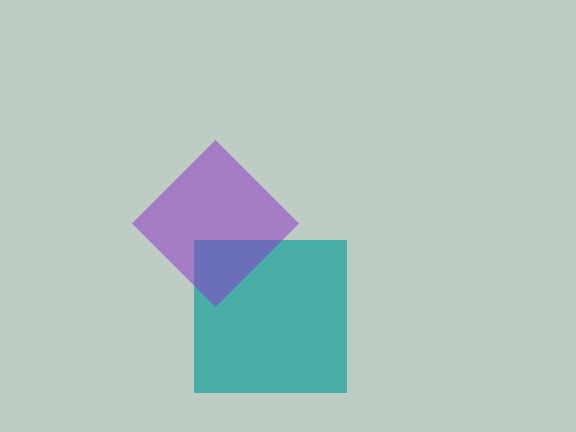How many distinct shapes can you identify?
There are 2 distinct shapes: a teal square, a purple diamond.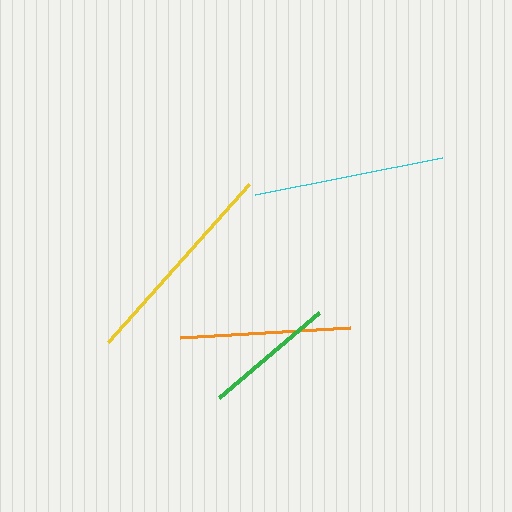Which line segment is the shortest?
The green line is the shortest at approximately 131 pixels.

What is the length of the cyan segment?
The cyan segment is approximately 191 pixels long.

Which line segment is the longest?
The yellow line is the longest at approximately 212 pixels.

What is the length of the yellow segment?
The yellow segment is approximately 212 pixels long.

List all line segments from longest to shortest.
From longest to shortest: yellow, cyan, orange, green.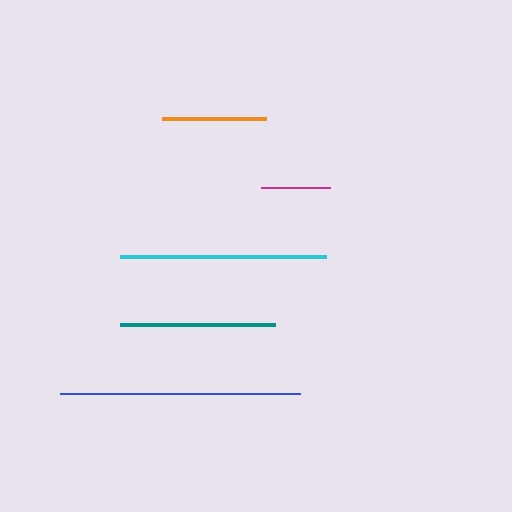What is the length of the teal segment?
The teal segment is approximately 155 pixels long.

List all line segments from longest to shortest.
From longest to shortest: blue, cyan, teal, orange, magenta.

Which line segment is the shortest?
The magenta line is the shortest at approximately 69 pixels.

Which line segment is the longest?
The blue line is the longest at approximately 240 pixels.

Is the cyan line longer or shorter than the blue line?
The blue line is longer than the cyan line.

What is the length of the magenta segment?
The magenta segment is approximately 69 pixels long.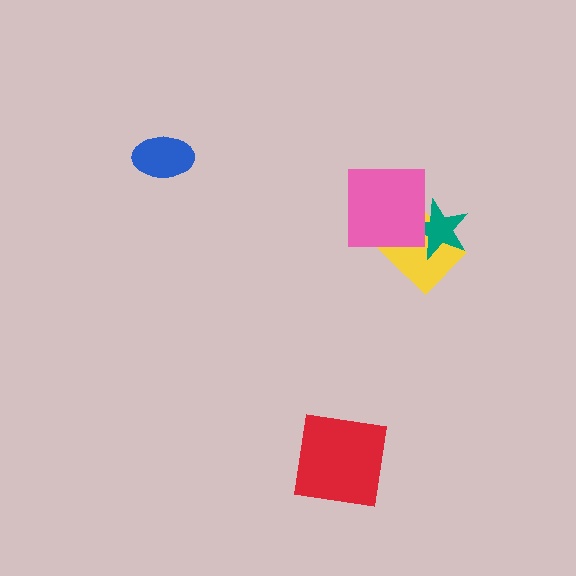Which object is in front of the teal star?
The pink square is in front of the teal star.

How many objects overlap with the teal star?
2 objects overlap with the teal star.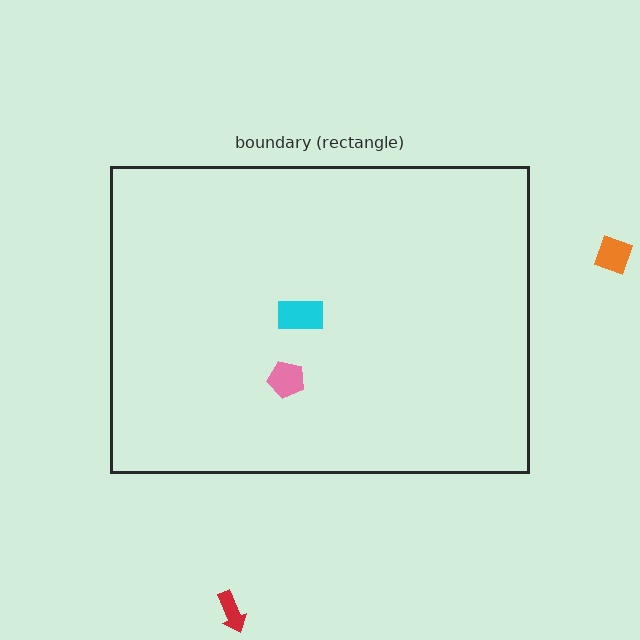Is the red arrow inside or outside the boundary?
Outside.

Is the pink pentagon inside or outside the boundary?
Inside.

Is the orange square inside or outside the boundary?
Outside.